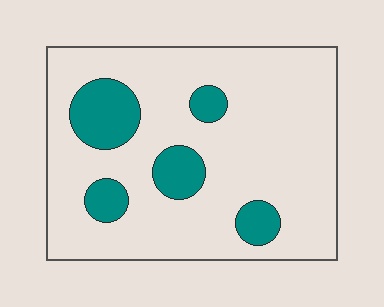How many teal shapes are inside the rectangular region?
5.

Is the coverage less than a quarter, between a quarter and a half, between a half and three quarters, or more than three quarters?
Less than a quarter.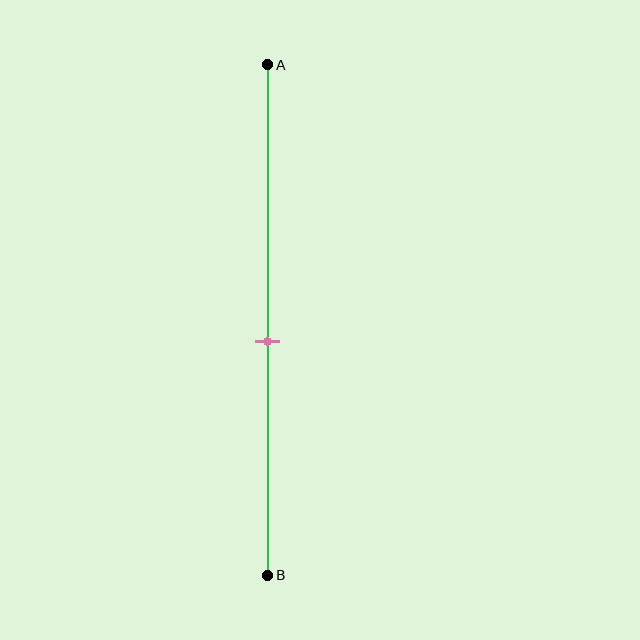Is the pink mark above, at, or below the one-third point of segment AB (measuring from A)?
The pink mark is below the one-third point of segment AB.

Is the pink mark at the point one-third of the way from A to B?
No, the mark is at about 55% from A, not at the 33% one-third point.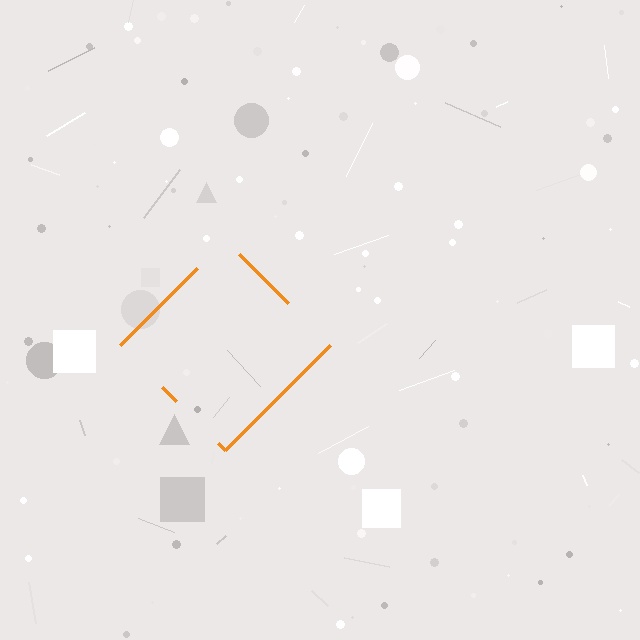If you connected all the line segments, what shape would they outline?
They would outline a diamond.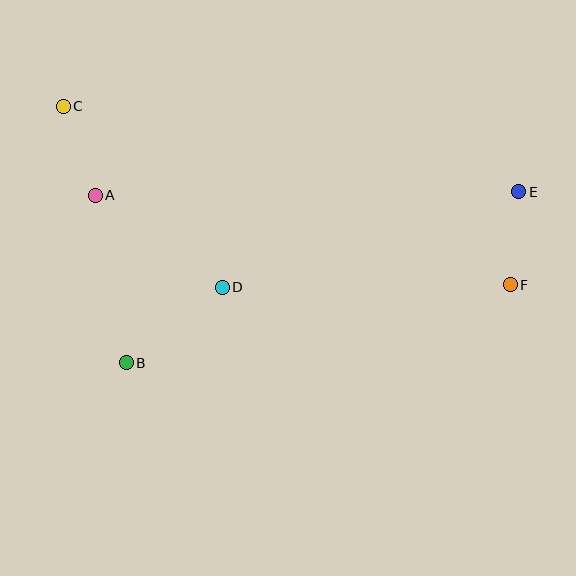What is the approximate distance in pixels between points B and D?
The distance between B and D is approximately 122 pixels.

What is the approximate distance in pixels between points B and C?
The distance between B and C is approximately 264 pixels.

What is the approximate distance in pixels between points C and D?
The distance between C and D is approximately 241 pixels.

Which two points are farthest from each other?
Points C and F are farthest from each other.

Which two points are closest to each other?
Points E and F are closest to each other.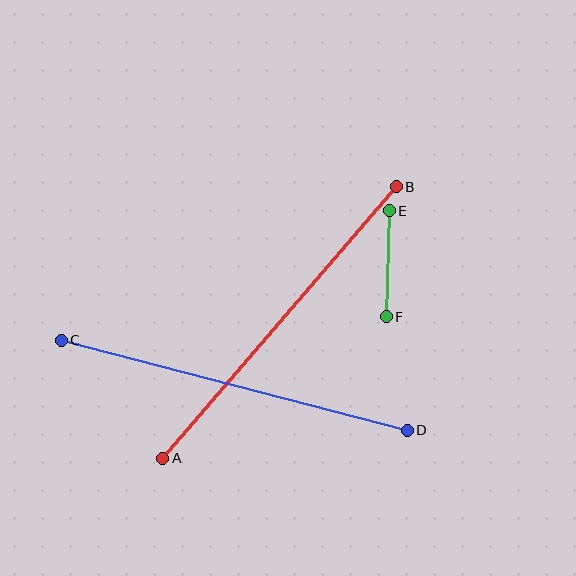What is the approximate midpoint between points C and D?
The midpoint is at approximately (234, 385) pixels.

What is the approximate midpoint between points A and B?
The midpoint is at approximately (279, 322) pixels.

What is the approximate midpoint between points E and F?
The midpoint is at approximately (388, 264) pixels.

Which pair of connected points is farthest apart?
Points A and B are farthest apart.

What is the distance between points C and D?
The distance is approximately 357 pixels.